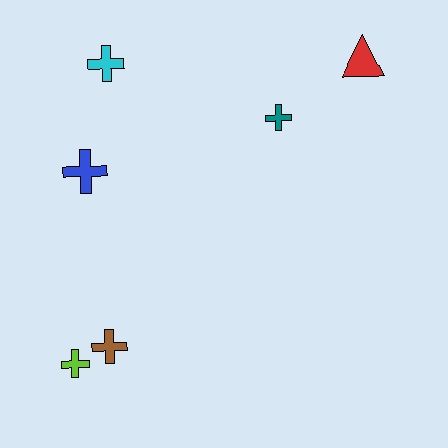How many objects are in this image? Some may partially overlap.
There are 6 objects.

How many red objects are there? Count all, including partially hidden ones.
There is 1 red object.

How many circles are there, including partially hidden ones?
There are no circles.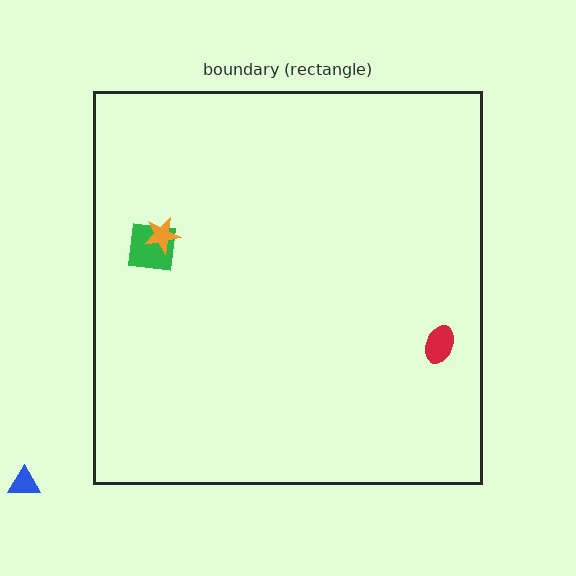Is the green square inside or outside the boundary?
Inside.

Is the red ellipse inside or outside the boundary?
Inside.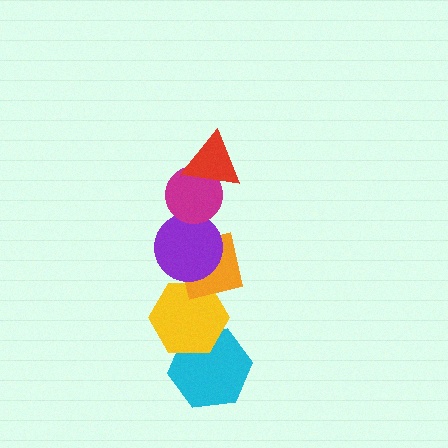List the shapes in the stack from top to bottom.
From top to bottom: the red triangle, the magenta circle, the purple circle, the orange square, the yellow hexagon, the cyan hexagon.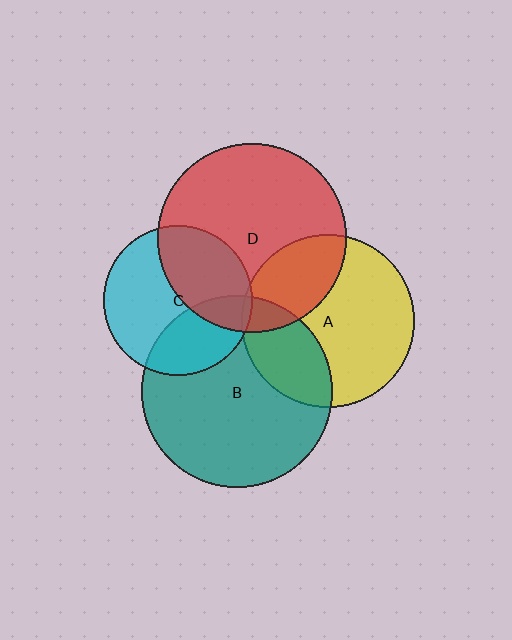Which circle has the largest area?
Circle B (teal).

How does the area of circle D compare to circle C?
Approximately 1.6 times.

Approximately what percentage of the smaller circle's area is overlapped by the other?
Approximately 30%.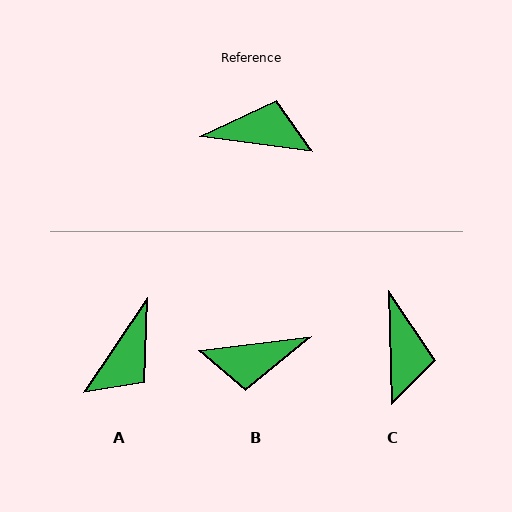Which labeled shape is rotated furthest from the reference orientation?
B, about 166 degrees away.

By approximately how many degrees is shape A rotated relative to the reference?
Approximately 117 degrees clockwise.